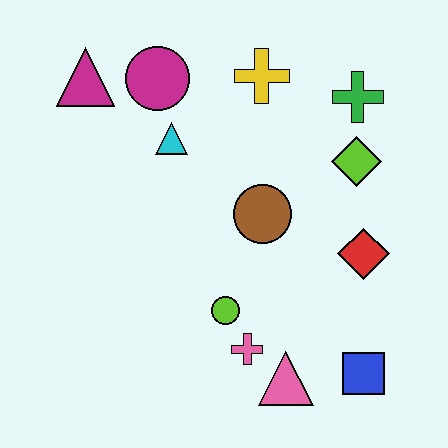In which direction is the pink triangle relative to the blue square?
The pink triangle is to the left of the blue square.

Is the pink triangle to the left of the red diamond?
Yes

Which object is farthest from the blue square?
The magenta triangle is farthest from the blue square.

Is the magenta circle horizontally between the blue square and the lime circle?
No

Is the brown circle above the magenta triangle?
No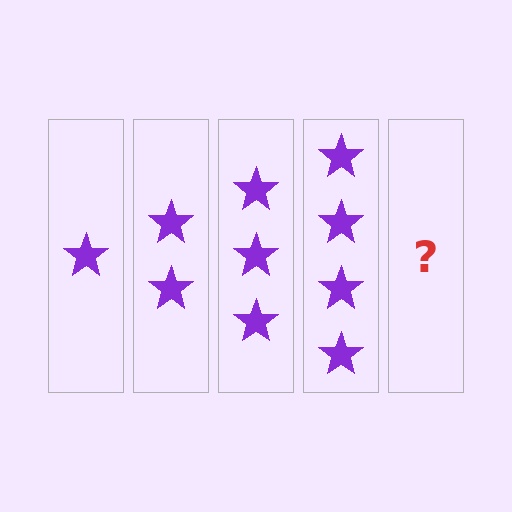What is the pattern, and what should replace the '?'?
The pattern is that each step adds one more star. The '?' should be 5 stars.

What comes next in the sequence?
The next element should be 5 stars.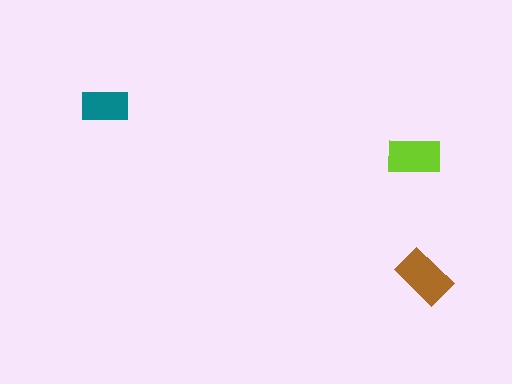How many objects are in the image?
There are 3 objects in the image.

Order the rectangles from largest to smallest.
the brown one, the lime one, the teal one.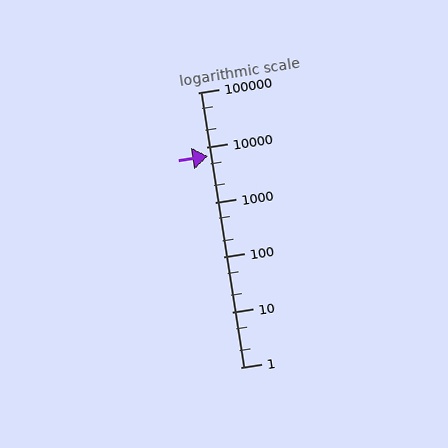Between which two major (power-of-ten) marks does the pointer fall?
The pointer is between 1000 and 10000.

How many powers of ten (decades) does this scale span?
The scale spans 5 decades, from 1 to 100000.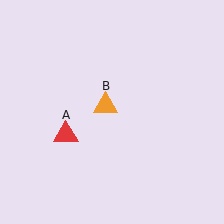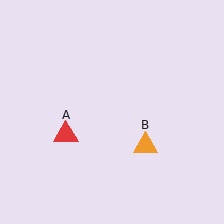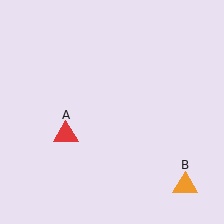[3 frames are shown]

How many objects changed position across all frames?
1 object changed position: orange triangle (object B).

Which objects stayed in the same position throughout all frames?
Red triangle (object A) remained stationary.